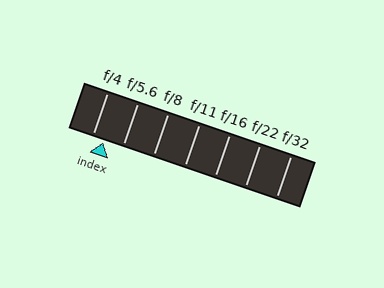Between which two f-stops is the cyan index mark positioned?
The index mark is between f/4 and f/5.6.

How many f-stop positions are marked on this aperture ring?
There are 7 f-stop positions marked.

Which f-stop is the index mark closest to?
The index mark is closest to f/4.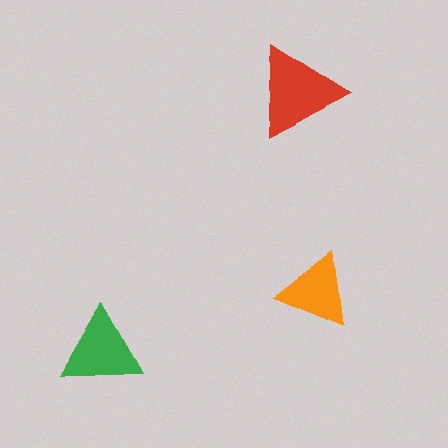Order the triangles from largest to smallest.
the red one, the green one, the orange one.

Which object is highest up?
The red triangle is topmost.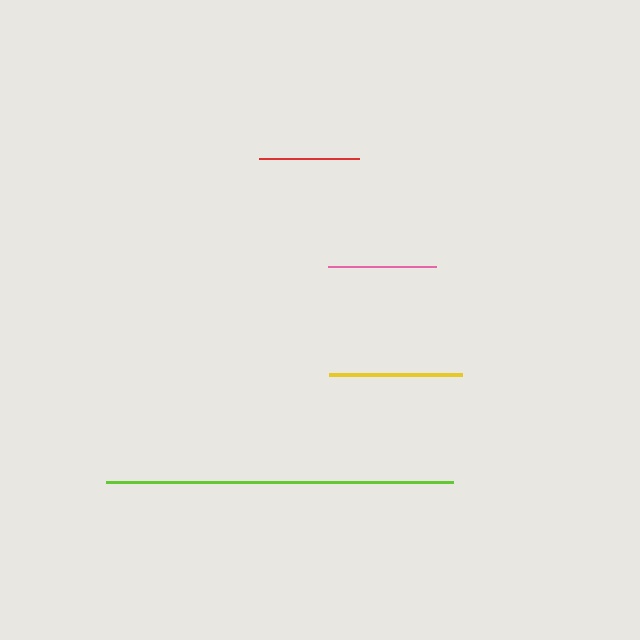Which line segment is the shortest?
The red line is the shortest at approximately 100 pixels.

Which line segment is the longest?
The lime line is the longest at approximately 347 pixels.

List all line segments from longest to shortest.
From longest to shortest: lime, yellow, pink, red.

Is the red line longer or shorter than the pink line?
The pink line is longer than the red line.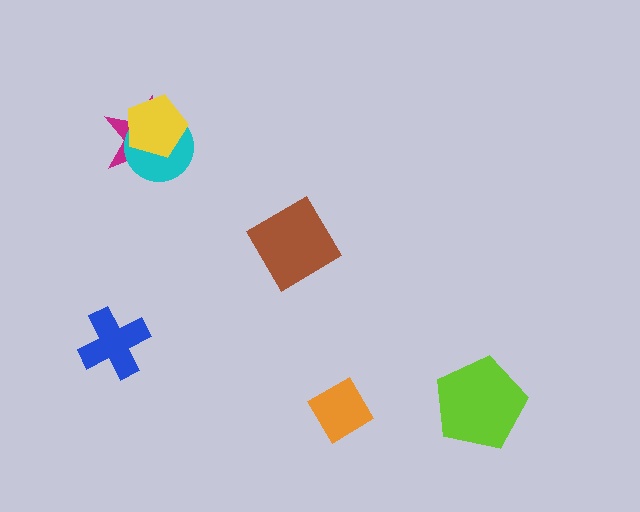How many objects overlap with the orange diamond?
0 objects overlap with the orange diamond.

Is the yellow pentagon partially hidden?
No, no other shape covers it.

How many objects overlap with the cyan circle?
2 objects overlap with the cyan circle.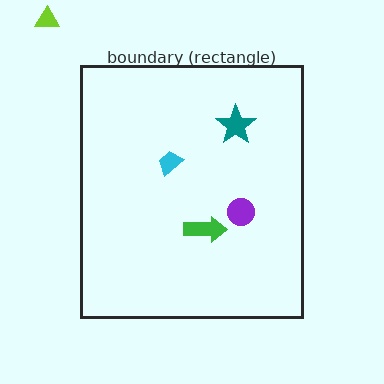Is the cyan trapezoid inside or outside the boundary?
Inside.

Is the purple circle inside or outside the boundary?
Inside.